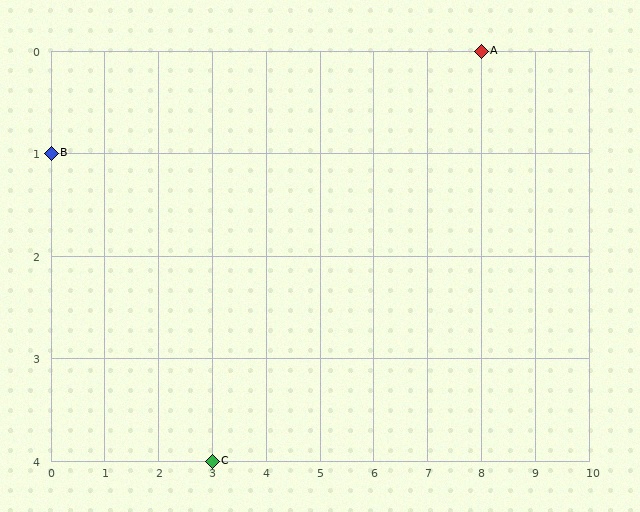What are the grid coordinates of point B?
Point B is at grid coordinates (0, 1).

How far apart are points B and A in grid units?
Points B and A are 8 columns and 1 row apart (about 8.1 grid units diagonally).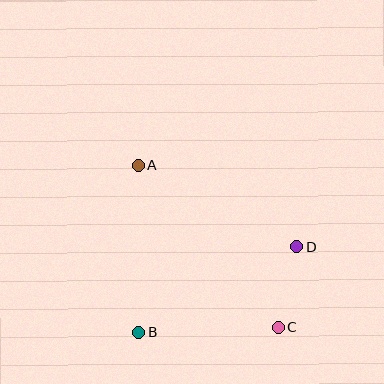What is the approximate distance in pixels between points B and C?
The distance between B and C is approximately 140 pixels.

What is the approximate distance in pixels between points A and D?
The distance between A and D is approximately 178 pixels.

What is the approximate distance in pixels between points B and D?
The distance between B and D is approximately 181 pixels.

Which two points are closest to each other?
Points C and D are closest to each other.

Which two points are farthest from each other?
Points A and C are farthest from each other.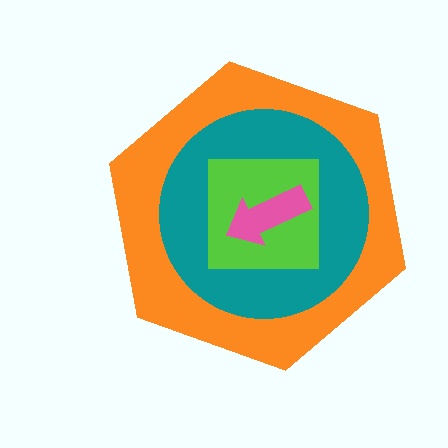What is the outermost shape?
The orange hexagon.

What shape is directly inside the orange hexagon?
The teal circle.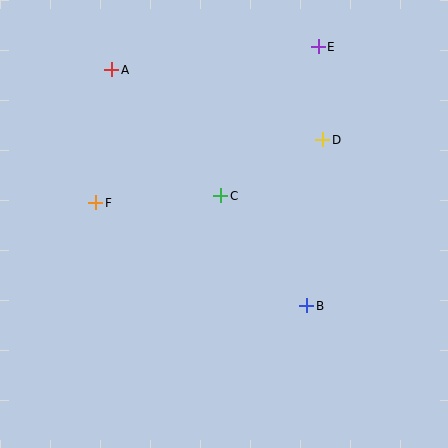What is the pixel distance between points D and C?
The distance between D and C is 116 pixels.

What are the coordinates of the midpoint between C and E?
The midpoint between C and E is at (269, 121).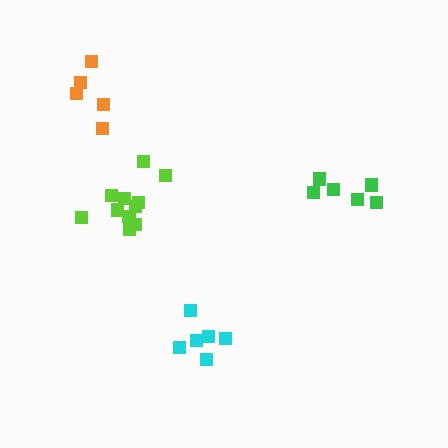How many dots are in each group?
Group 1: 6 dots, Group 2: 11 dots, Group 3: 6 dots, Group 4: 5 dots (28 total).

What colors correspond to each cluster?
The clusters are colored: cyan, lime, green, orange.